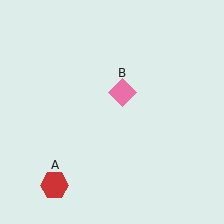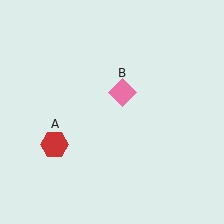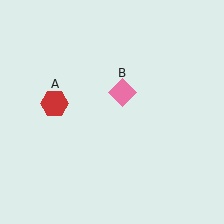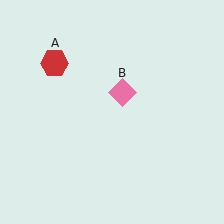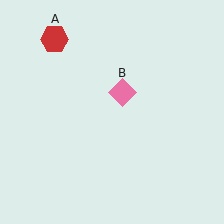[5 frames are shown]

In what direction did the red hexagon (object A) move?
The red hexagon (object A) moved up.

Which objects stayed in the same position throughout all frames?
Pink diamond (object B) remained stationary.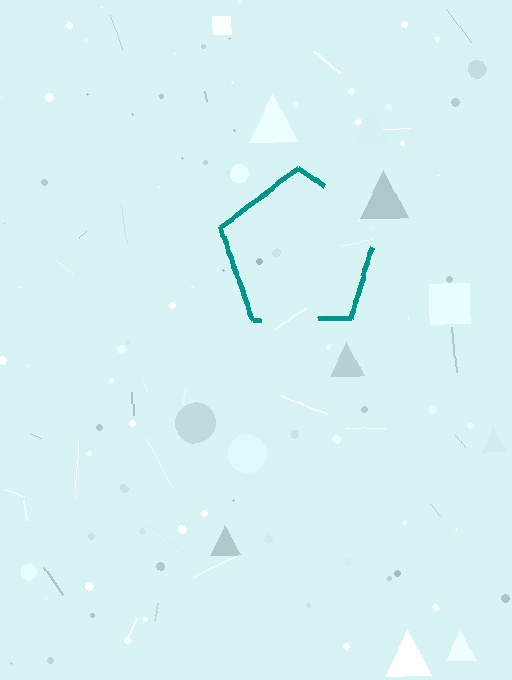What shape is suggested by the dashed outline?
The dashed outline suggests a pentagon.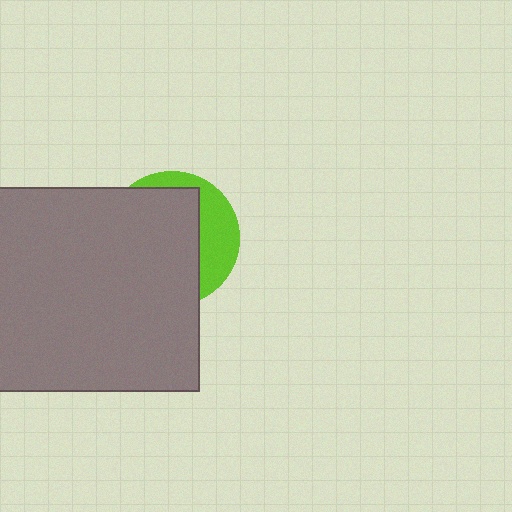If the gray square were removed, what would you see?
You would see the complete lime circle.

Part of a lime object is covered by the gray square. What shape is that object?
It is a circle.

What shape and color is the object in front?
The object in front is a gray square.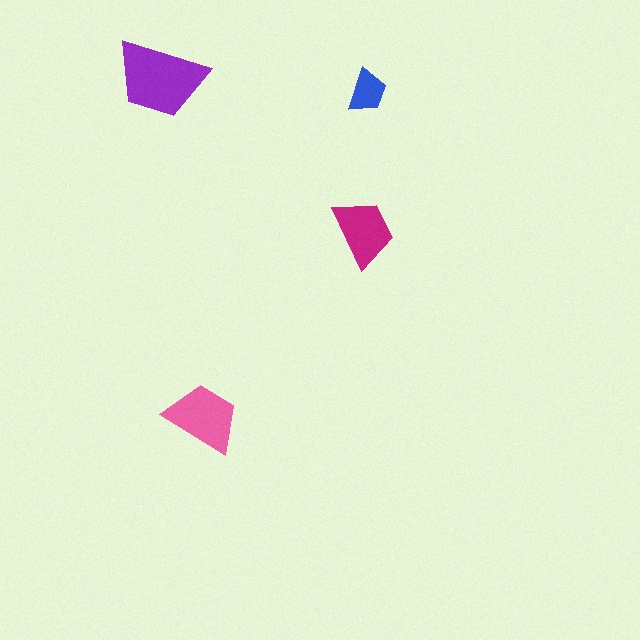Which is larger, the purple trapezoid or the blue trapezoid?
The purple one.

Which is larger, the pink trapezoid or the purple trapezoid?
The purple one.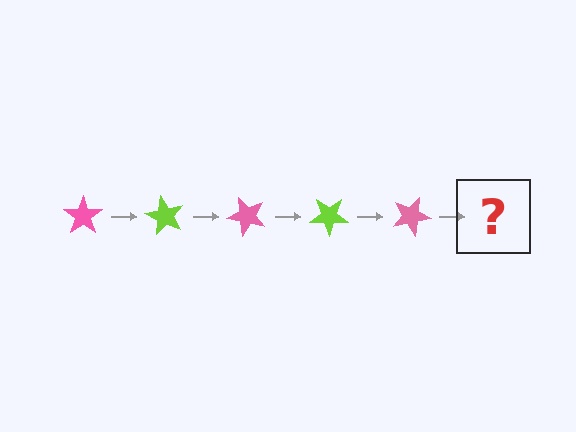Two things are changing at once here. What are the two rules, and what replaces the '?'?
The two rules are that it rotates 60 degrees each step and the color cycles through pink and lime. The '?' should be a lime star, rotated 300 degrees from the start.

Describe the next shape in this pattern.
It should be a lime star, rotated 300 degrees from the start.